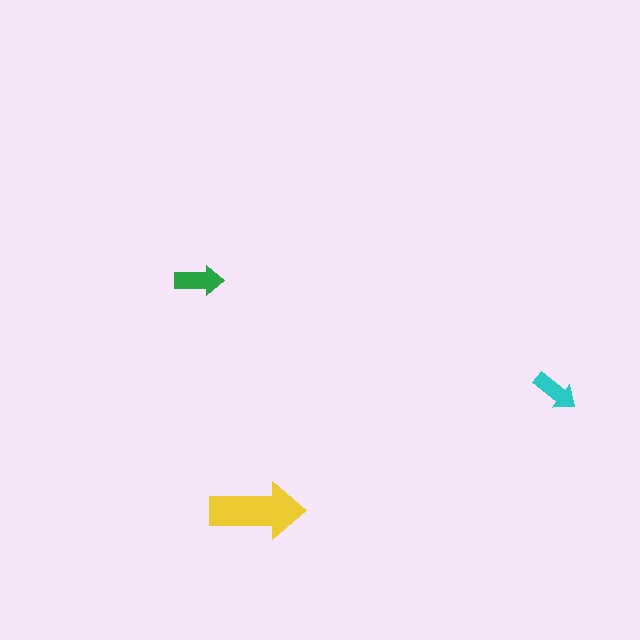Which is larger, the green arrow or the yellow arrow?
The yellow one.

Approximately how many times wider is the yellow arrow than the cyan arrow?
About 2 times wider.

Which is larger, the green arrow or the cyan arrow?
The green one.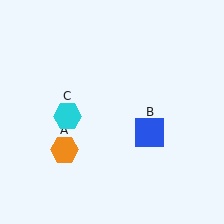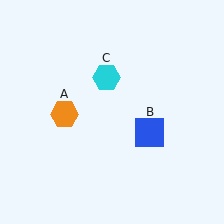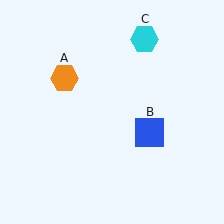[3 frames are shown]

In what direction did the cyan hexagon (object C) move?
The cyan hexagon (object C) moved up and to the right.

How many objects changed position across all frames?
2 objects changed position: orange hexagon (object A), cyan hexagon (object C).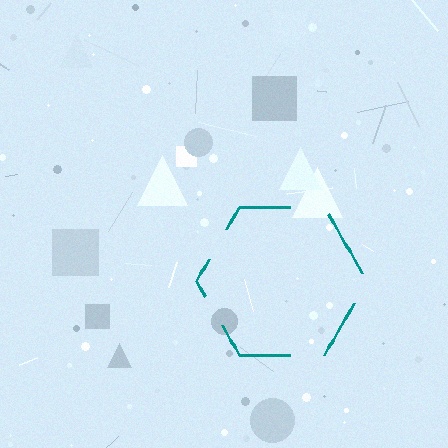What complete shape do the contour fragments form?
The contour fragments form a hexagon.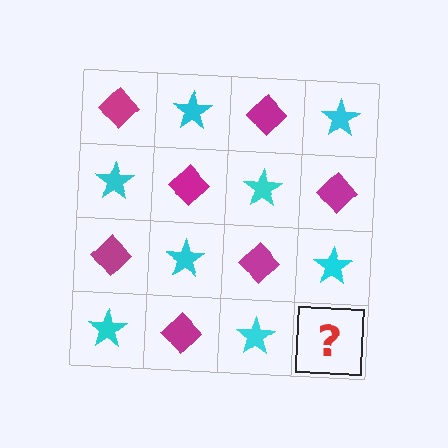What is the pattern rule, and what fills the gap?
The rule is that it alternates magenta diamond and cyan star in a checkerboard pattern. The gap should be filled with a magenta diamond.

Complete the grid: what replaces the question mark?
The question mark should be replaced with a magenta diamond.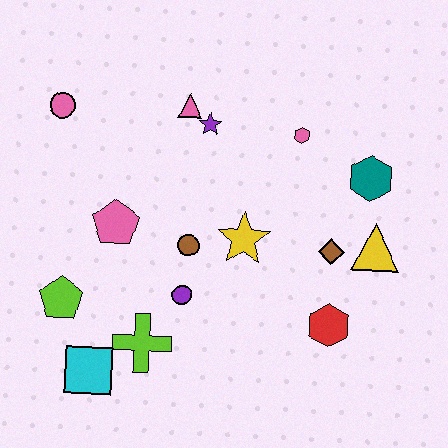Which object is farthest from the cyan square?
The teal hexagon is farthest from the cyan square.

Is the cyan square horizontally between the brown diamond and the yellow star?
No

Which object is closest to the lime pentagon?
The cyan square is closest to the lime pentagon.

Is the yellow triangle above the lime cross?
Yes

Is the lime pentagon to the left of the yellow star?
Yes